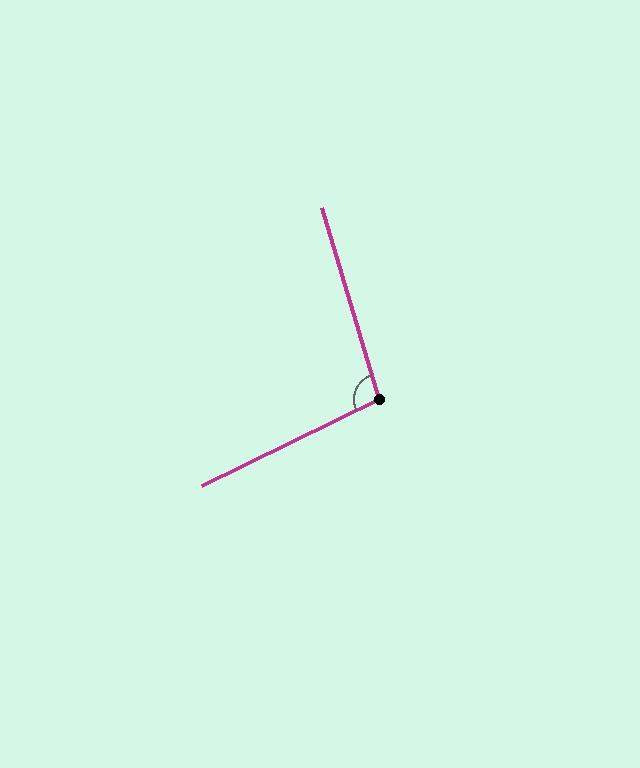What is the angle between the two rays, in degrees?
Approximately 99 degrees.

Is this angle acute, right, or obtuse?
It is obtuse.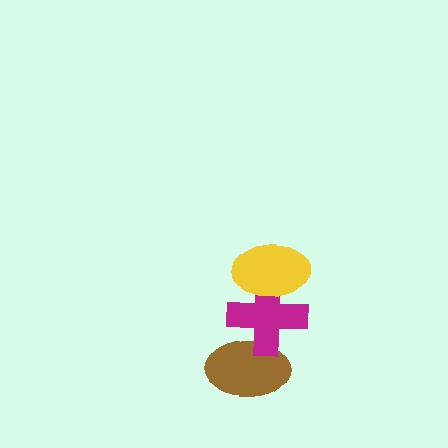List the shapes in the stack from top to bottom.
From top to bottom: the yellow ellipse, the magenta cross, the brown ellipse.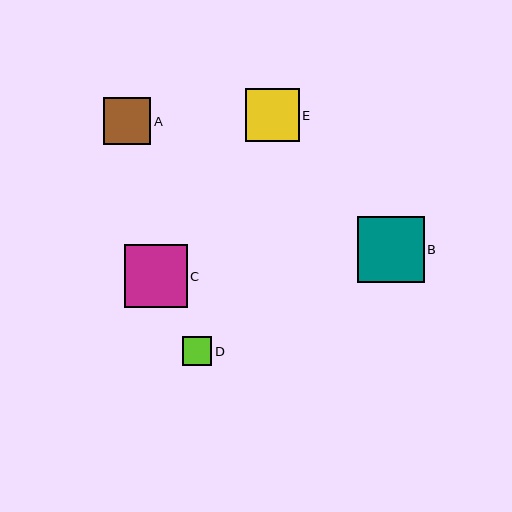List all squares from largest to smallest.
From largest to smallest: B, C, E, A, D.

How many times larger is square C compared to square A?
Square C is approximately 1.3 times the size of square A.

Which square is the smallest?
Square D is the smallest with a size of approximately 29 pixels.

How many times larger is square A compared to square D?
Square A is approximately 1.6 times the size of square D.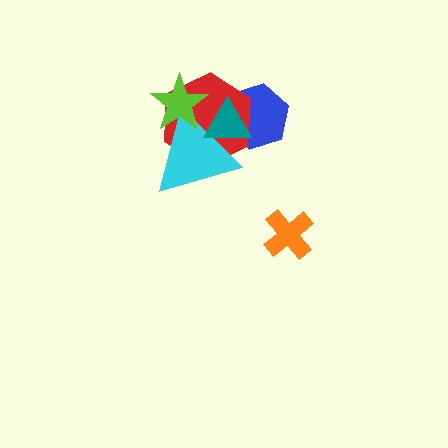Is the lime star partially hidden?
Yes, it is partially covered by another shape.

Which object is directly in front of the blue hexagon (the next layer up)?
The red hexagon is directly in front of the blue hexagon.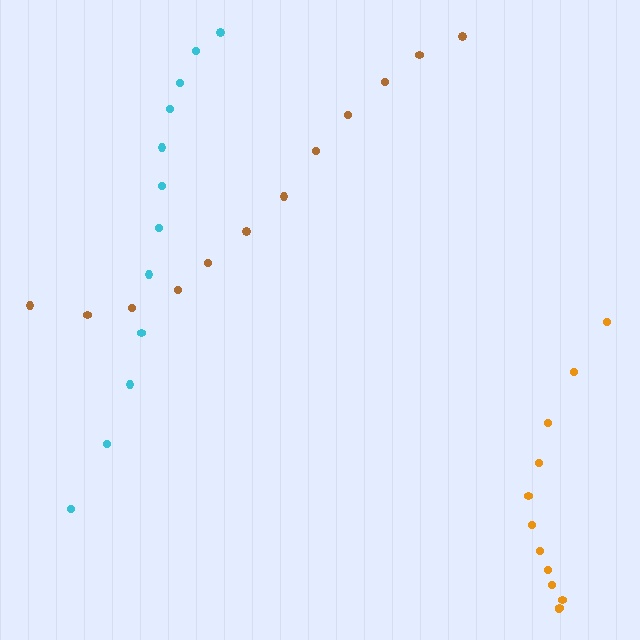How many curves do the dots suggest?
There are 3 distinct paths.